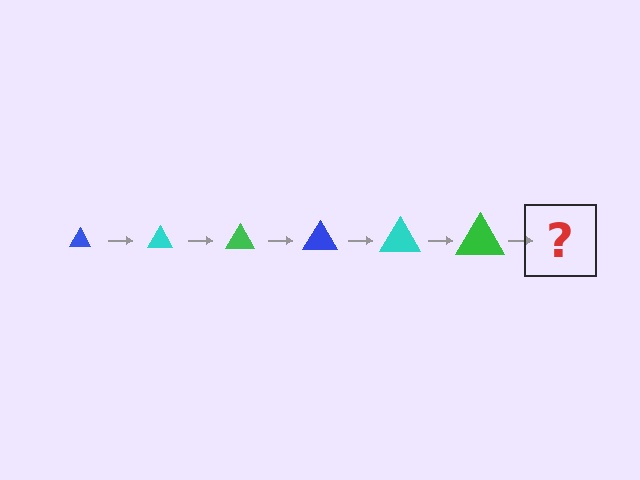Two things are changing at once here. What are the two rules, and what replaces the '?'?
The two rules are that the triangle grows larger each step and the color cycles through blue, cyan, and green. The '?' should be a blue triangle, larger than the previous one.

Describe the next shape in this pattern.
It should be a blue triangle, larger than the previous one.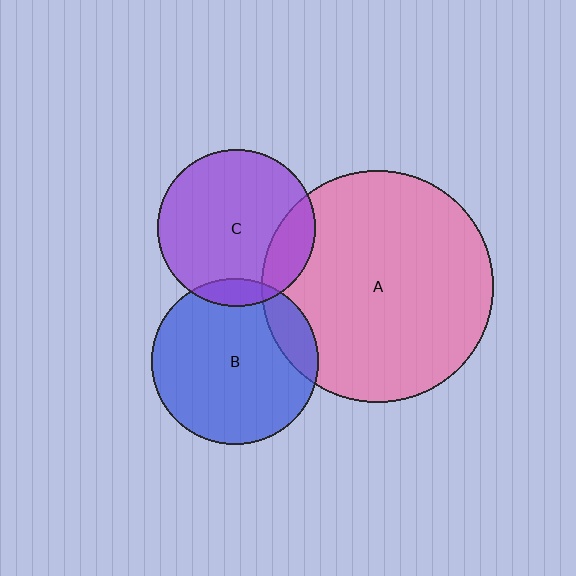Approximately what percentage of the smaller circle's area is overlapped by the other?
Approximately 15%.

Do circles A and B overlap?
Yes.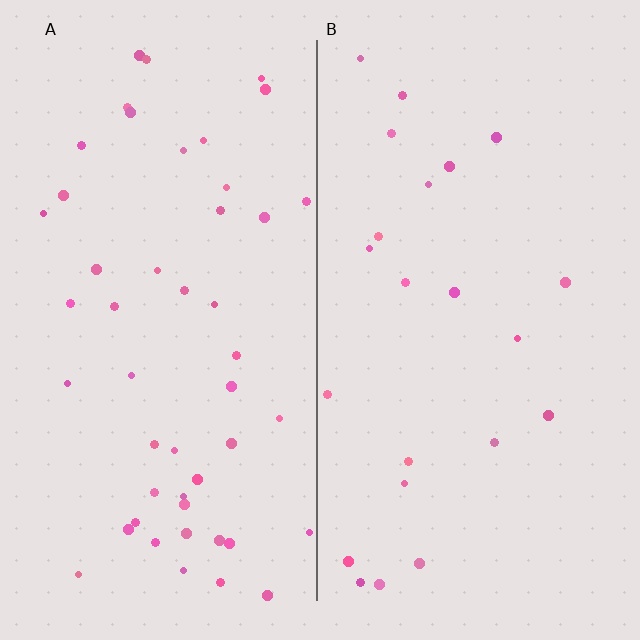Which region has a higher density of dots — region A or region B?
A (the left).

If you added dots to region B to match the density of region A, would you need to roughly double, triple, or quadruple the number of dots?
Approximately double.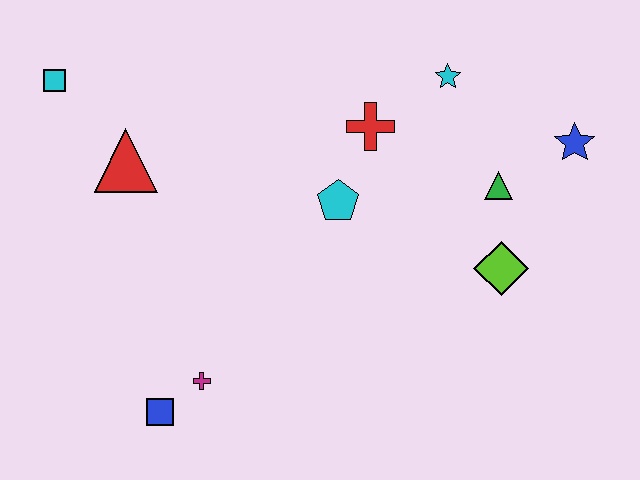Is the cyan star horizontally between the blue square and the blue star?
Yes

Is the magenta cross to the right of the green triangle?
No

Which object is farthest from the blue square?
The blue star is farthest from the blue square.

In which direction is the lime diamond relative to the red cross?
The lime diamond is below the red cross.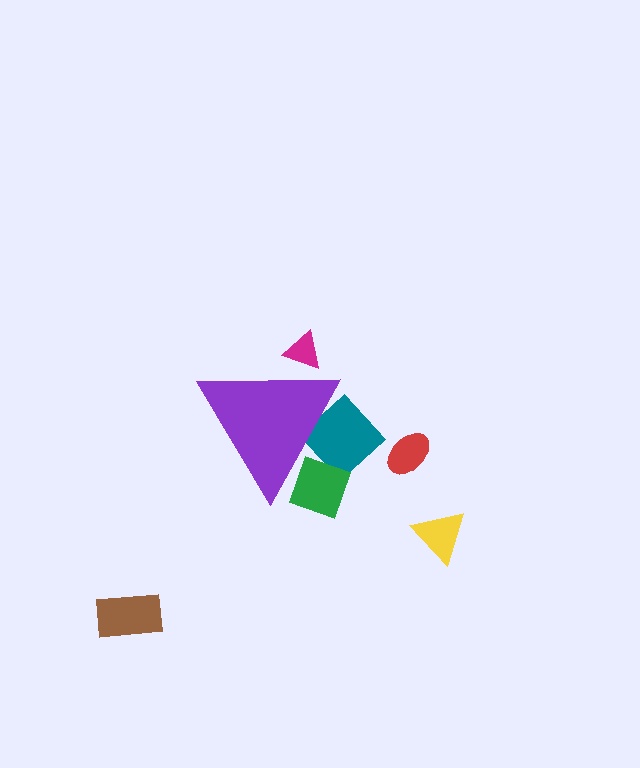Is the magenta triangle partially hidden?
Yes, the magenta triangle is partially hidden behind the purple triangle.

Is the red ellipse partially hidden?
No, the red ellipse is fully visible.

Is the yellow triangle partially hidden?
No, the yellow triangle is fully visible.